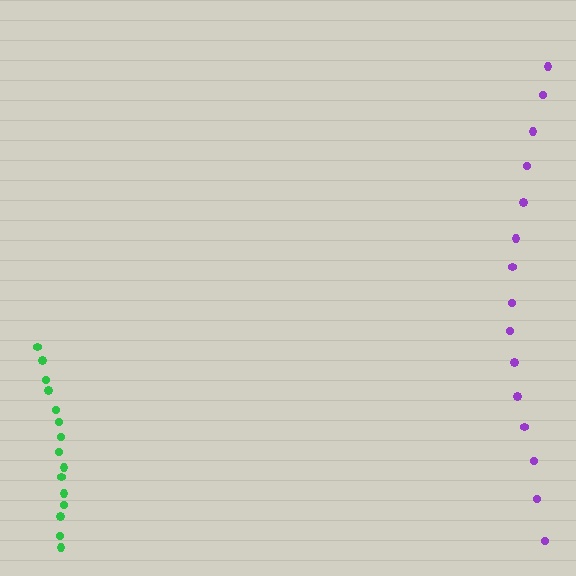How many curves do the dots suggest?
There are 2 distinct paths.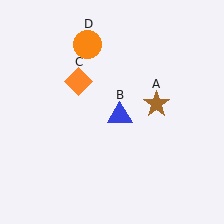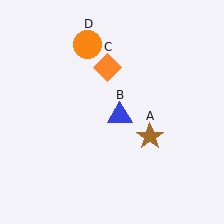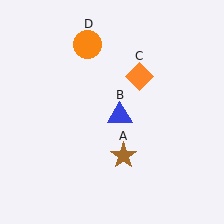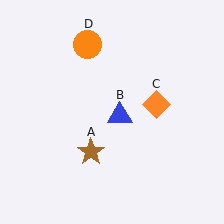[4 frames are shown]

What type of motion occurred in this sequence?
The brown star (object A), orange diamond (object C) rotated clockwise around the center of the scene.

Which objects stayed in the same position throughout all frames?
Blue triangle (object B) and orange circle (object D) remained stationary.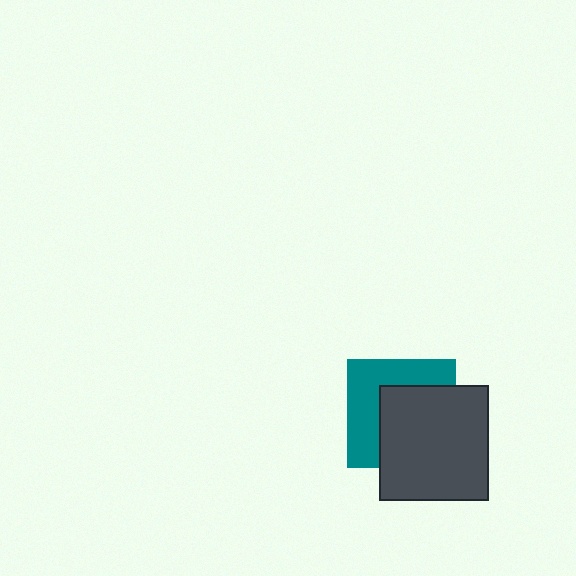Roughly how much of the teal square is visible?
About half of it is visible (roughly 47%).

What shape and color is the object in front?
The object in front is a dark gray rectangle.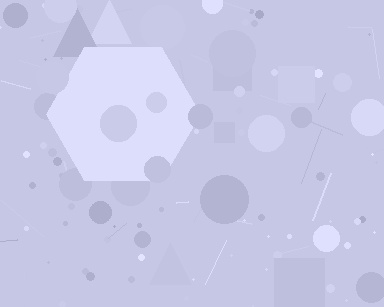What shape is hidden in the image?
A hexagon is hidden in the image.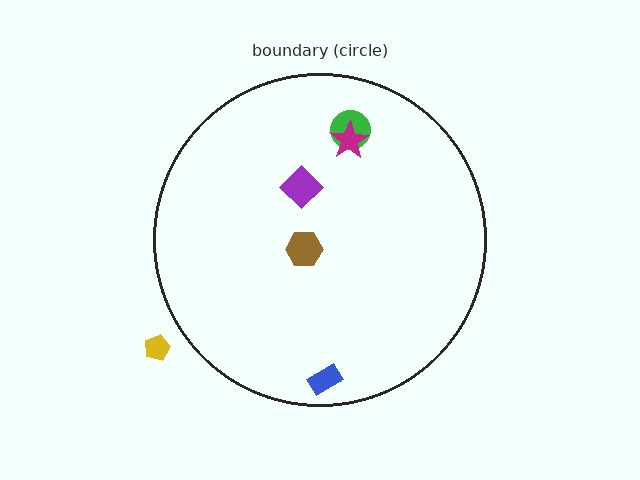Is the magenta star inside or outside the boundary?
Inside.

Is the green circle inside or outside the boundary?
Inside.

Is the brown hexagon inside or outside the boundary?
Inside.